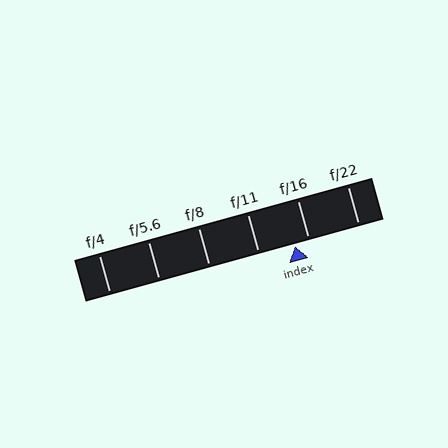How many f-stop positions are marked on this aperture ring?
There are 6 f-stop positions marked.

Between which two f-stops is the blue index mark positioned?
The index mark is between f/11 and f/16.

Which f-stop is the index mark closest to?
The index mark is closest to f/16.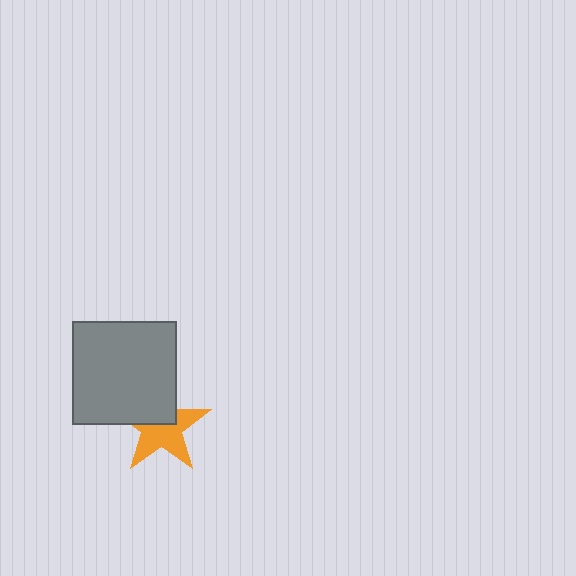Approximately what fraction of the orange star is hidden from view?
Roughly 41% of the orange star is hidden behind the gray rectangle.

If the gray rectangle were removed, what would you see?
You would see the complete orange star.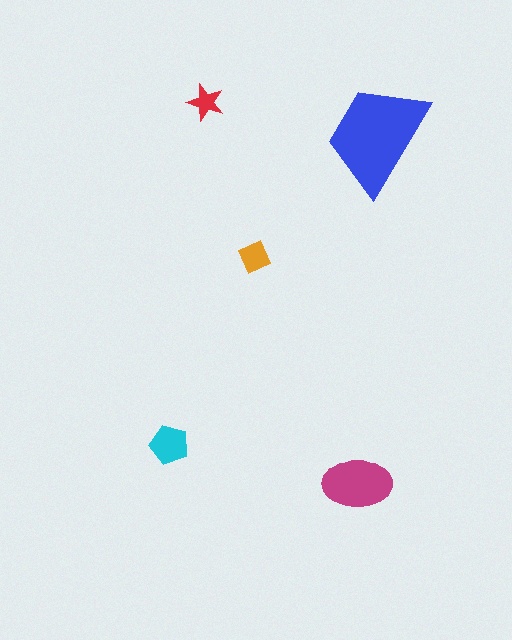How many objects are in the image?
There are 5 objects in the image.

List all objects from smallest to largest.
The red star, the orange diamond, the cyan pentagon, the magenta ellipse, the blue trapezoid.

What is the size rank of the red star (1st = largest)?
5th.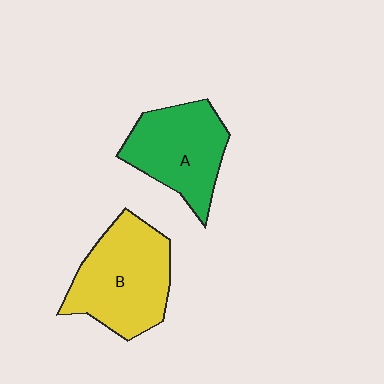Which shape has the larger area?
Shape B (yellow).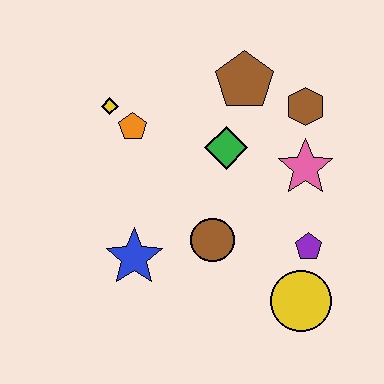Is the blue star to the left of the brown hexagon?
Yes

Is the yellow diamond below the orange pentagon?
No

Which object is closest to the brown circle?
The blue star is closest to the brown circle.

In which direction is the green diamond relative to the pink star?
The green diamond is to the left of the pink star.